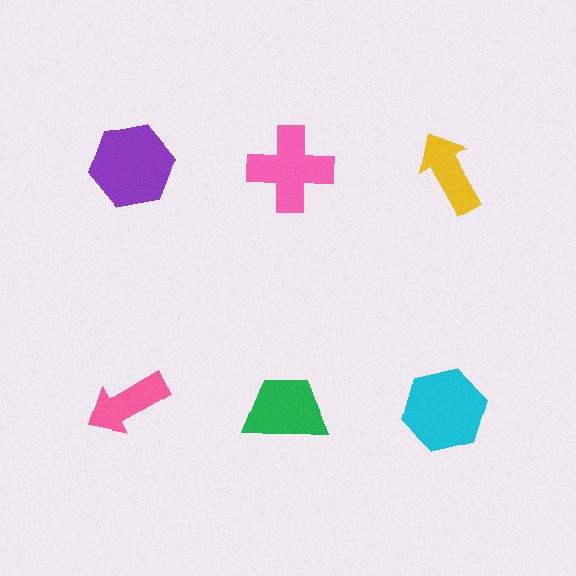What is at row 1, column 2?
A pink cross.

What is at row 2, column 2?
A green trapezoid.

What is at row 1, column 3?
A yellow arrow.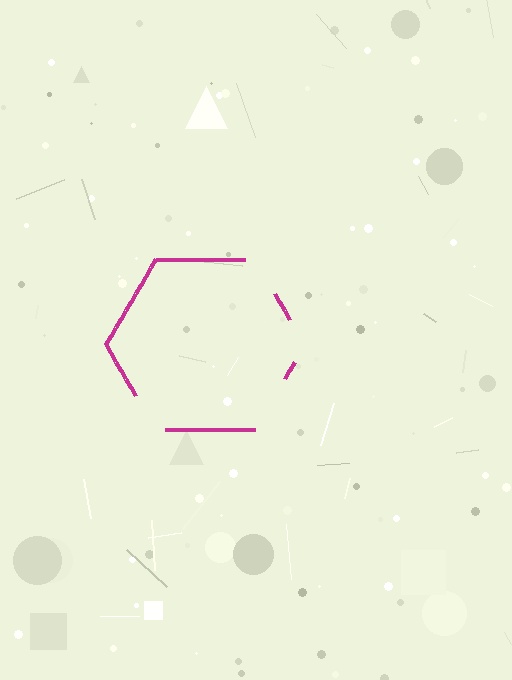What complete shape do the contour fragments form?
The contour fragments form a hexagon.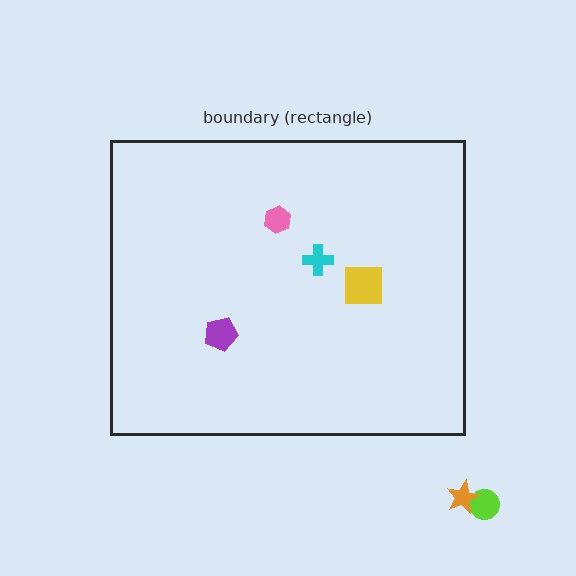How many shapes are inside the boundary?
4 inside, 2 outside.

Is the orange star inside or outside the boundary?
Outside.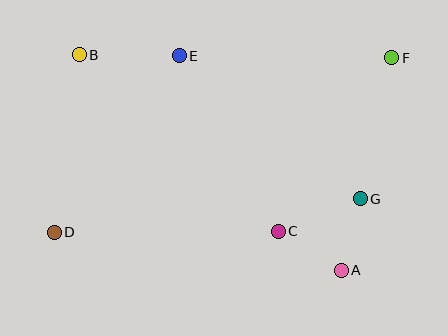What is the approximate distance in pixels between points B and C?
The distance between B and C is approximately 266 pixels.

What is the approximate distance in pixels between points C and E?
The distance between C and E is approximately 202 pixels.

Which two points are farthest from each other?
Points D and F are farthest from each other.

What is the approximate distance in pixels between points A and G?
The distance between A and G is approximately 74 pixels.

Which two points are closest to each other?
Points A and C are closest to each other.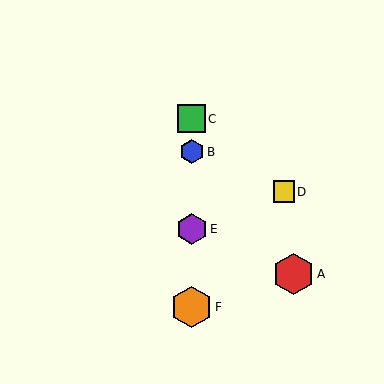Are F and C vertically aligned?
Yes, both are at x≈192.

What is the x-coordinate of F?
Object F is at x≈192.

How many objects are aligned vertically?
4 objects (B, C, E, F) are aligned vertically.